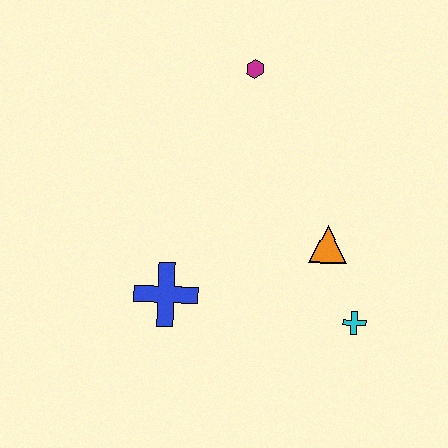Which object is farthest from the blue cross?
The magenta hexagon is farthest from the blue cross.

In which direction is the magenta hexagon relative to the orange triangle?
The magenta hexagon is above the orange triangle.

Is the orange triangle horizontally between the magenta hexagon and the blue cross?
No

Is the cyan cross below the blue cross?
Yes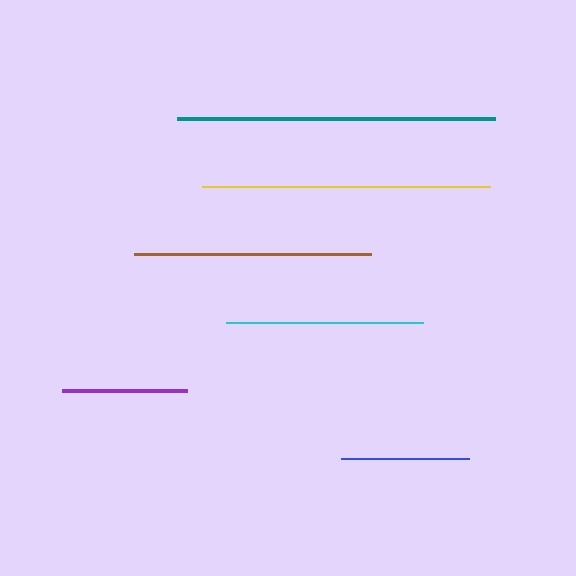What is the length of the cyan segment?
The cyan segment is approximately 197 pixels long.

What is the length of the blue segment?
The blue segment is approximately 129 pixels long.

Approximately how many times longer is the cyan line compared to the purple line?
The cyan line is approximately 1.6 times the length of the purple line.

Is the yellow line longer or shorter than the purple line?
The yellow line is longer than the purple line.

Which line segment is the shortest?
The purple line is the shortest at approximately 125 pixels.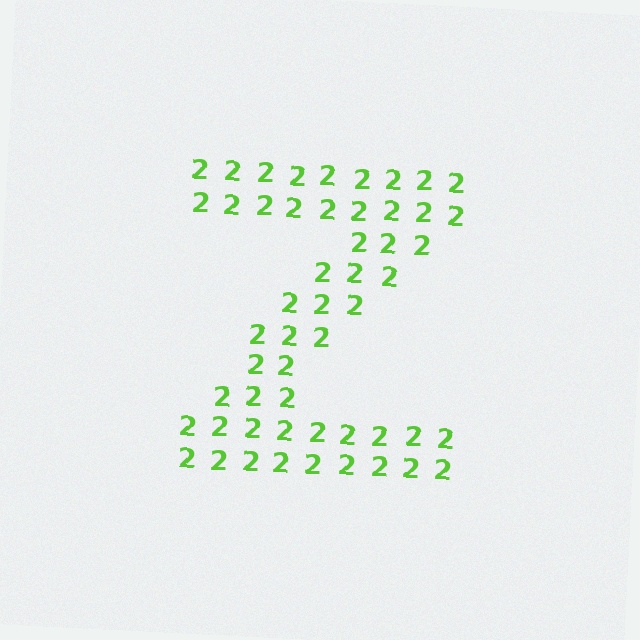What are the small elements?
The small elements are digit 2's.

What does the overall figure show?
The overall figure shows the letter Z.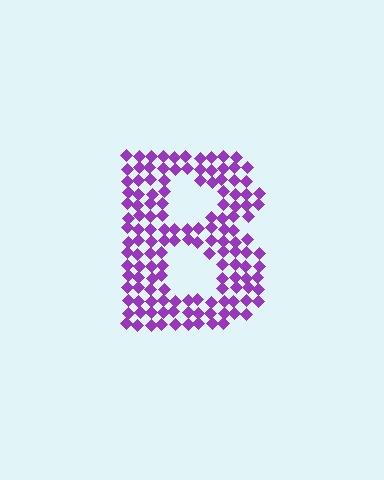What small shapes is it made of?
It is made of small diamonds.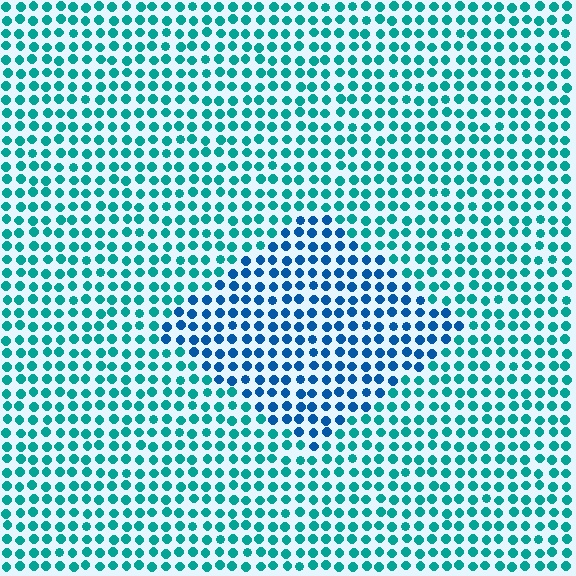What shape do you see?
I see a diamond.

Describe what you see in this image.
The image is filled with small teal elements in a uniform arrangement. A diamond-shaped region is visible where the elements are tinted to a slightly different hue, forming a subtle color boundary.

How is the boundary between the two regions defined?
The boundary is defined purely by a slight shift in hue (about 35 degrees). Spacing, size, and orientation are identical on both sides.